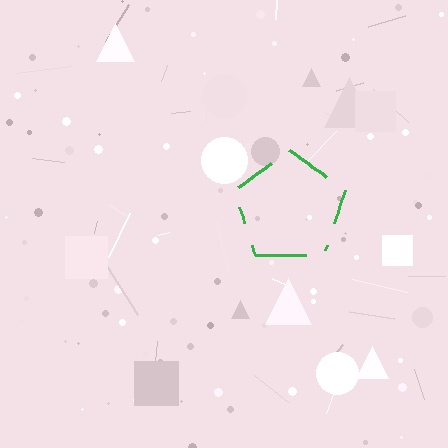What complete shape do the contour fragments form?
The contour fragments form a pentagon.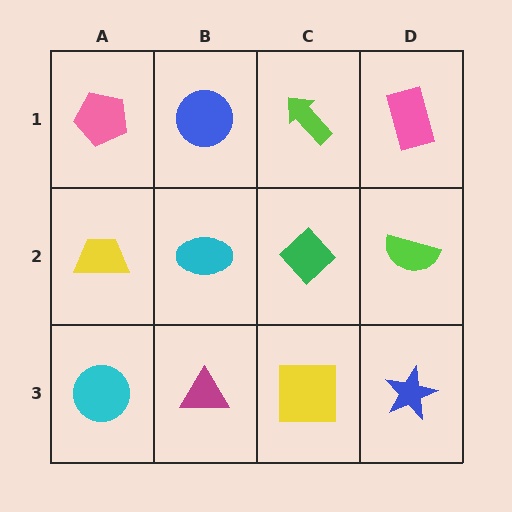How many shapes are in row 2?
4 shapes.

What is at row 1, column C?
A lime arrow.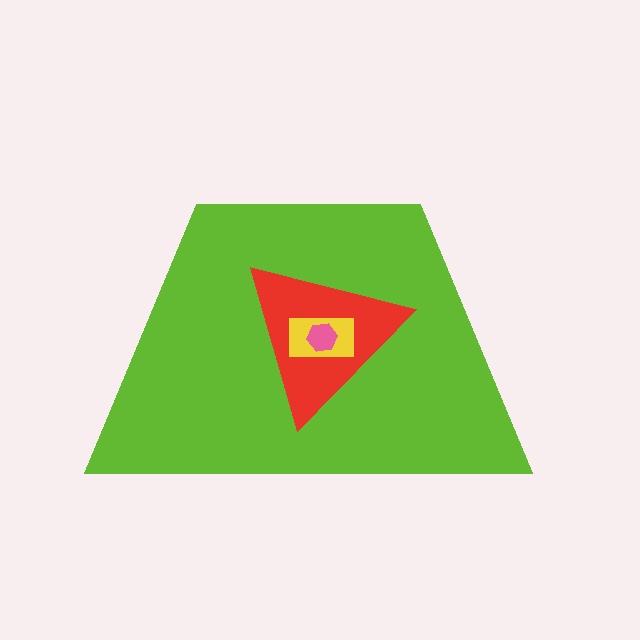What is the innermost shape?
The pink hexagon.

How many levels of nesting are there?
4.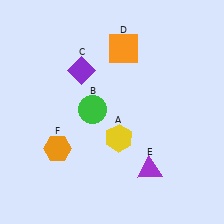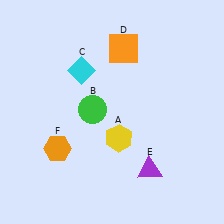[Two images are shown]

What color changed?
The diamond (C) changed from purple in Image 1 to cyan in Image 2.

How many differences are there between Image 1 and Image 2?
There is 1 difference between the two images.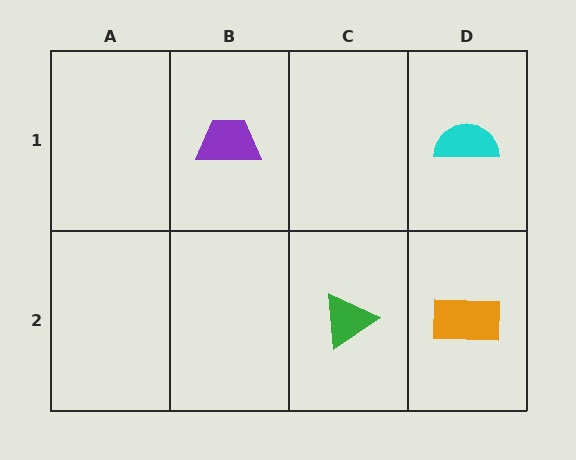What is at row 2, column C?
A green triangle.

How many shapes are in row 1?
2 shapes.